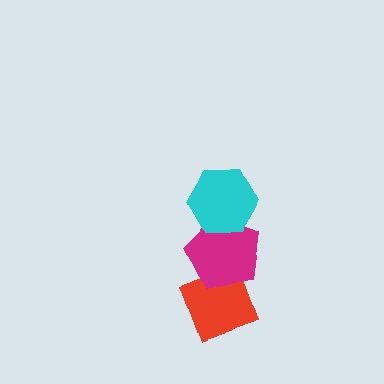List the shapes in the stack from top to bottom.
From top to bottom: the cyan hexagon, the magenta pentagon, the red diamond.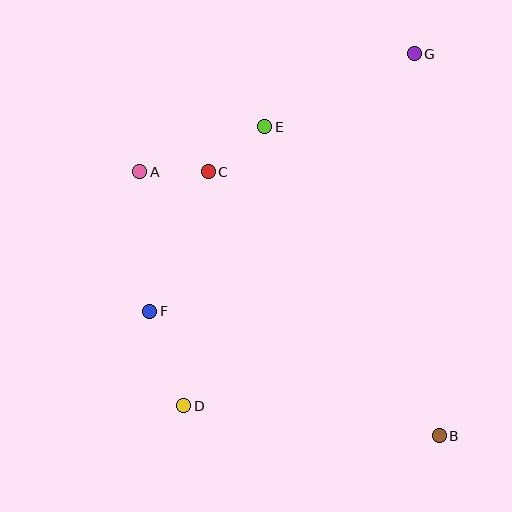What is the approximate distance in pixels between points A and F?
The distance between A and F is approximately 140 pixels.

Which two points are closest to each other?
Points A and C are closest to each other.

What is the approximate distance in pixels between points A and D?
The distance between A and D is approximately 238 pixels.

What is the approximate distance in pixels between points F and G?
The distance between F and G is approximately 369 pixels.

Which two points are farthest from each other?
Points D and G are farthest from each other.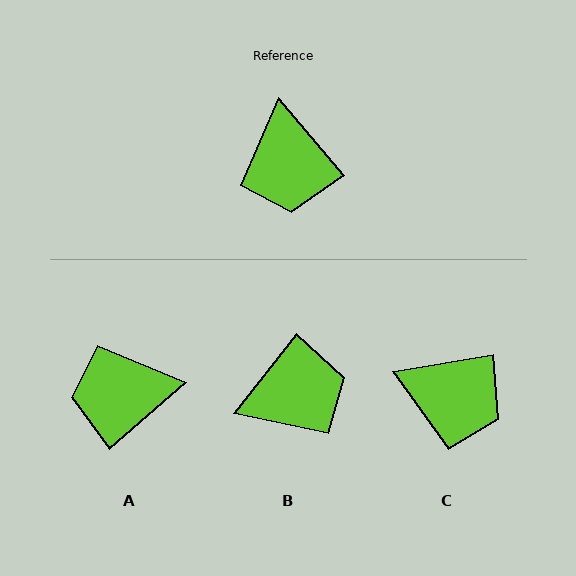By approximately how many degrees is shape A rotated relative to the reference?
Approximately 89 degrees clockwise.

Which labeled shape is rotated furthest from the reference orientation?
B, about 102 degrees away.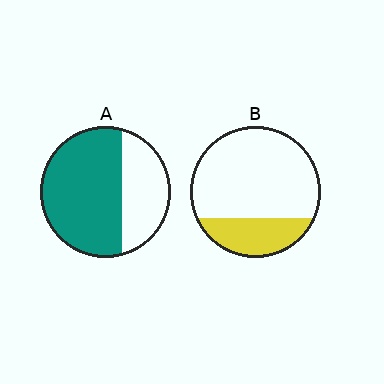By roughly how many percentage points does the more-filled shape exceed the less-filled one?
By roughly 40 percentage points (A over B).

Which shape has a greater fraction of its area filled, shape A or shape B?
Shape A.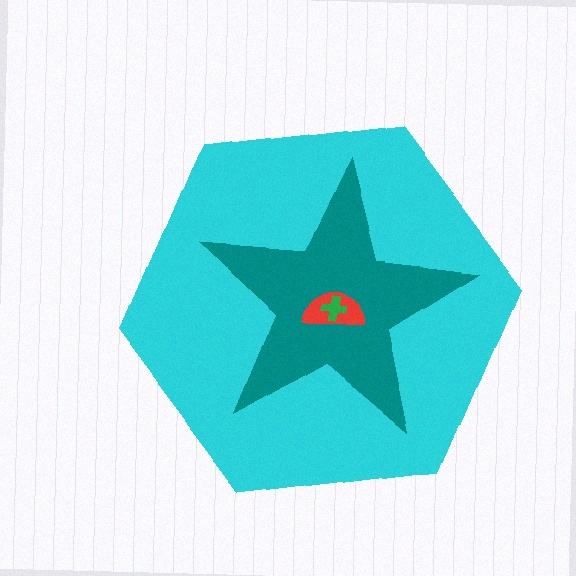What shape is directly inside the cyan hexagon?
The teal star.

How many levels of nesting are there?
4.